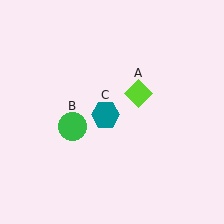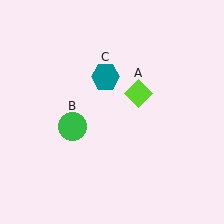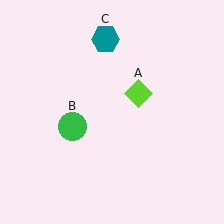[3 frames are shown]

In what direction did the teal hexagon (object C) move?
The teal hexagon (object C) moved up.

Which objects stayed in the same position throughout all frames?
Lime diamond (object A) and green circle (object B) remained stationary.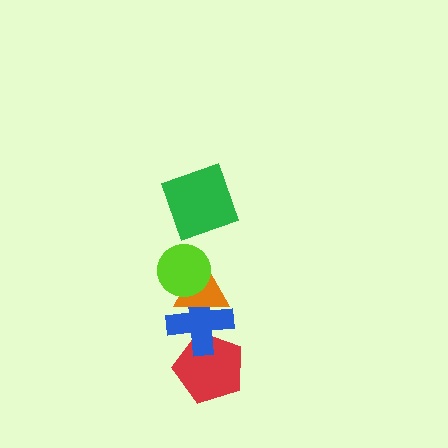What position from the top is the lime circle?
The lime circle is 2nd from the top.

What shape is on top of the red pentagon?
The blue cross is on top of the red pentagon.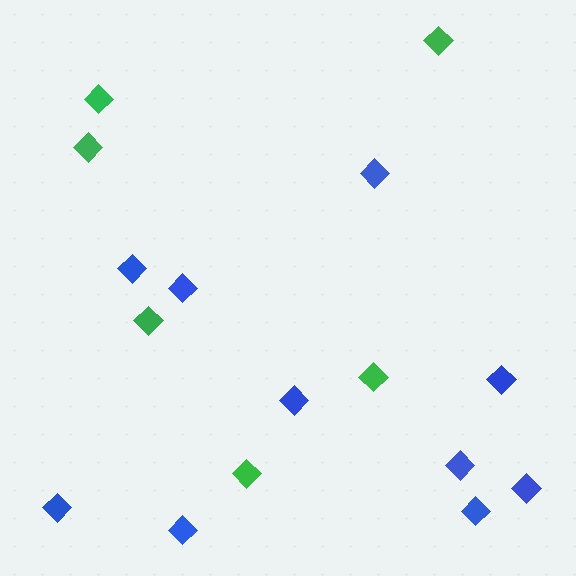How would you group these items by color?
There are 2 groups: one group of blue diamonds (10) and one group of green diamonds (6).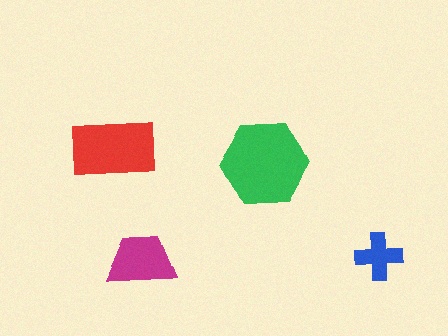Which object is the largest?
The green hexagon.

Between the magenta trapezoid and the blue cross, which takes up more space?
The magenta trapezoid.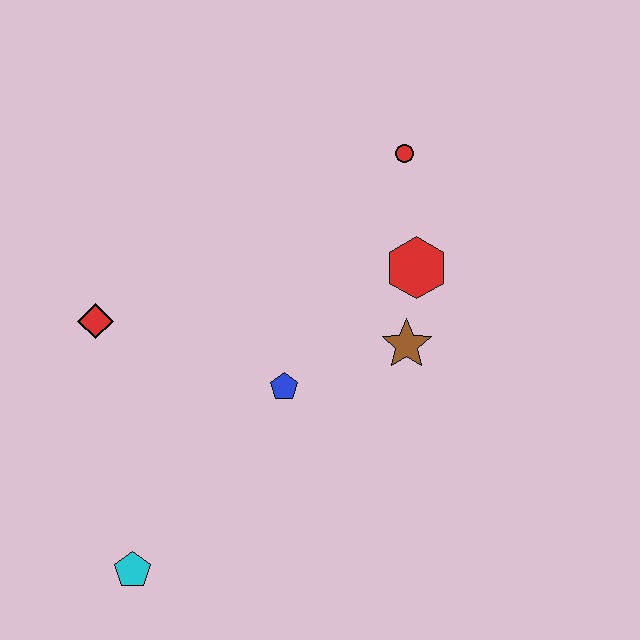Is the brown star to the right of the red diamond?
Yes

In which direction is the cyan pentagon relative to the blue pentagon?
The cyan pentagon is below the blue pentagon.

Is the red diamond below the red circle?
Yes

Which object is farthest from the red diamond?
The red circle is farthest from the red diamond.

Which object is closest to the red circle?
The red hexagon is closest to the red circle.